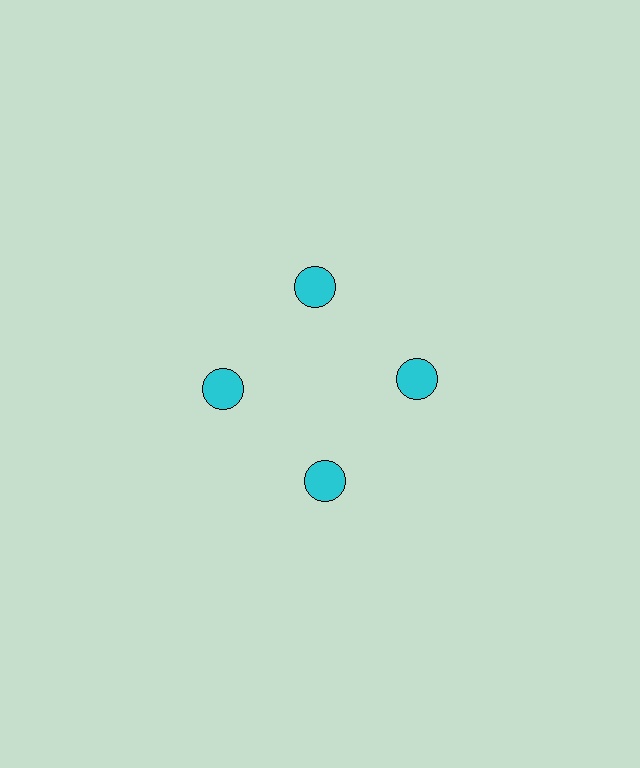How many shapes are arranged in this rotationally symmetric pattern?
There are 4 shapes, arranged in 4 groups of 1.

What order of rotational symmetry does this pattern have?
This pattern has 4-fold rotational symmetry.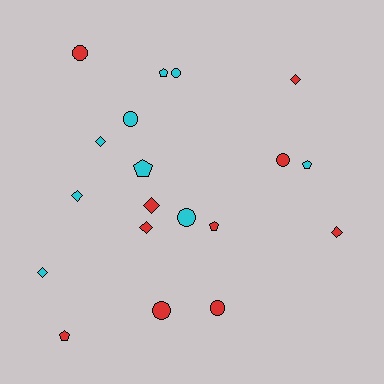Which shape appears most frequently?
Diamond, with 7 objects.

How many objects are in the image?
There are 19 objects.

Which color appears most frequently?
Red, with 10 objects.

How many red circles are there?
There are 4 red circles.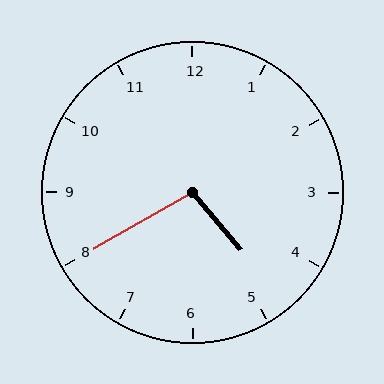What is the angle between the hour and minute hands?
Approximately 100 degrees.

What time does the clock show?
4:40.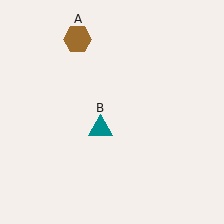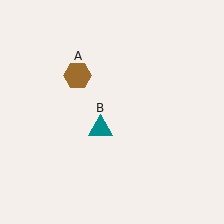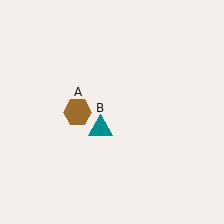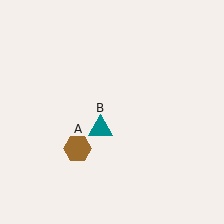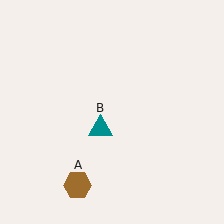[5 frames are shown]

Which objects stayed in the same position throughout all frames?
Teal triangle (object B) remained stationary.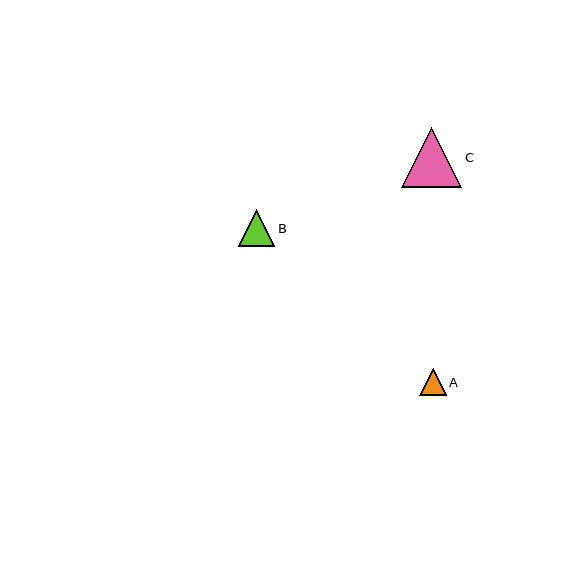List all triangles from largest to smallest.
From largest to smallest: C, B, A.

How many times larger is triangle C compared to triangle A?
Triangle C is approximately 2.3 times the size of triangle A.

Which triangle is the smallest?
Triangle A is the smallest with a size of approximately 26 pixels.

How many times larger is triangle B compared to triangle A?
Triangle B is approximately 1.4 times the size of triangle A.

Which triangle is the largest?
Triangle C is the largest with a size of approximately 60 pixels.